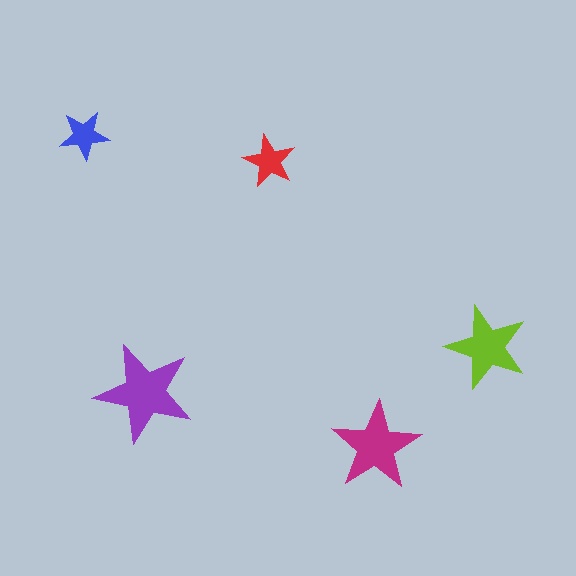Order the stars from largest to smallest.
the purple one, the magenta one, the lime one, the red one, the blue one.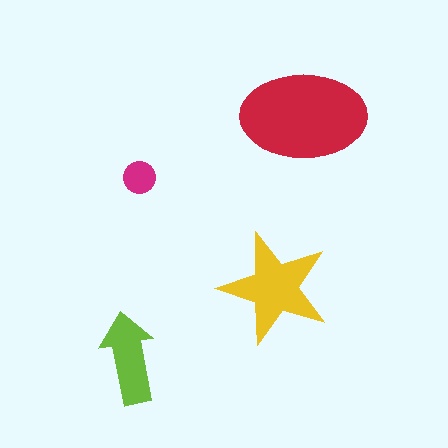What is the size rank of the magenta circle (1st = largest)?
4th.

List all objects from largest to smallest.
The red ellipse, the yellow star, the lime arrow, the magenta circle.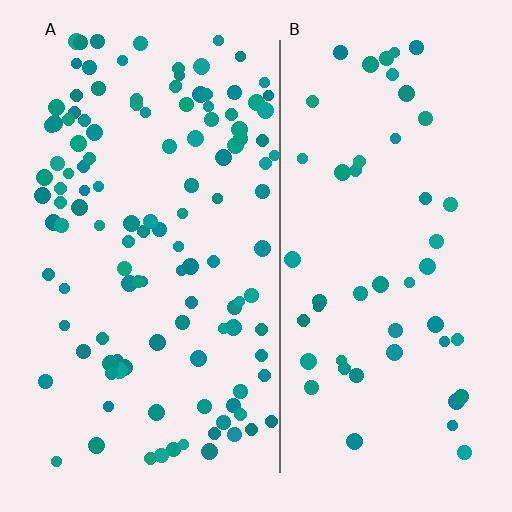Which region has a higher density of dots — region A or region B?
A (the left).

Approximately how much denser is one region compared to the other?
Approximately 2.4× — region A over region B.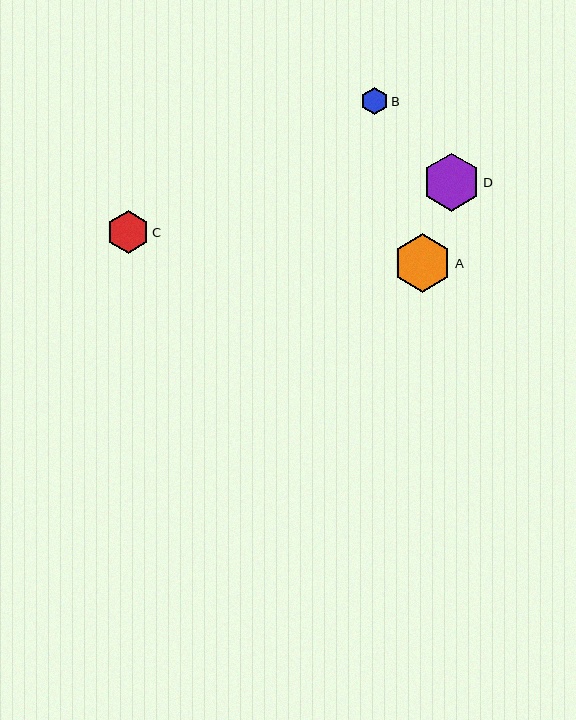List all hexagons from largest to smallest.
From largest to smallest: A, D, C, B.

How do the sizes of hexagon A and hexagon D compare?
Hexagon A and hexagon D are approximately the same size.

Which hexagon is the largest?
Hexagon A is the largest with a size of approximately 59 pixels.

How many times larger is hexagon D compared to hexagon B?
Hexagon D is approximately 2.1 times the size of hexagon B.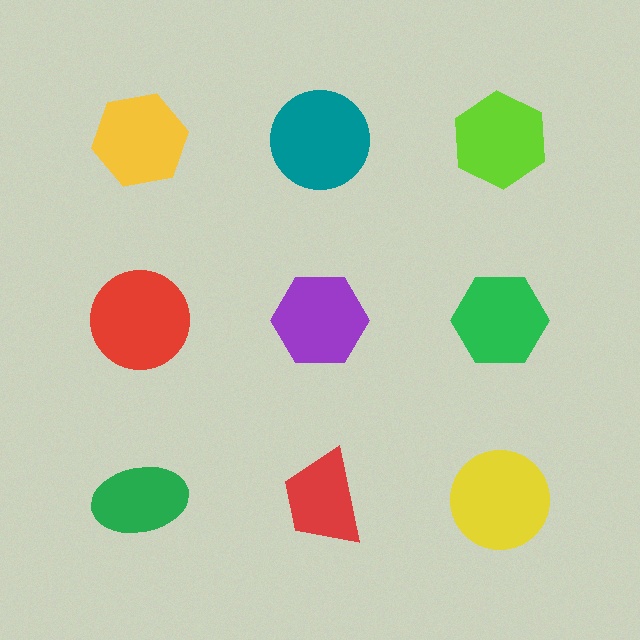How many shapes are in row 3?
3 shapes.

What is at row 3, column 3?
A yellow circle.